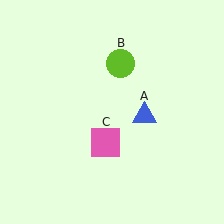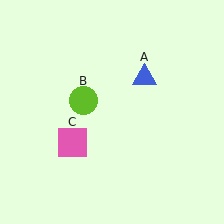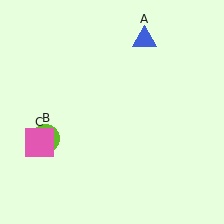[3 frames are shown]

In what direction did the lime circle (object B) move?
The lime circle (object B) moved down and to the left.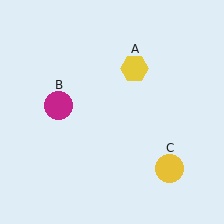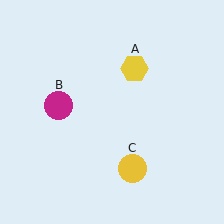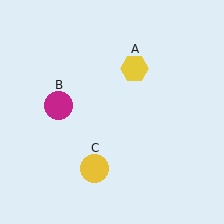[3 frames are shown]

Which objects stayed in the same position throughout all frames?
Yellow hexagon (object A) and magenta circle (object B) remained stationary.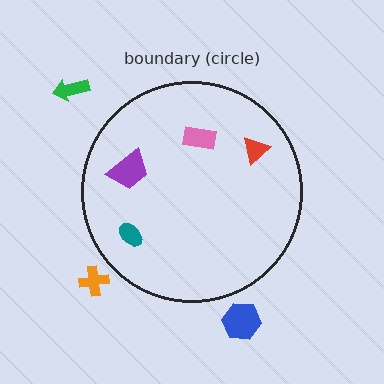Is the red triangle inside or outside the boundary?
Inside.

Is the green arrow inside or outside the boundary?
Outside.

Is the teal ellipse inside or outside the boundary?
Inside.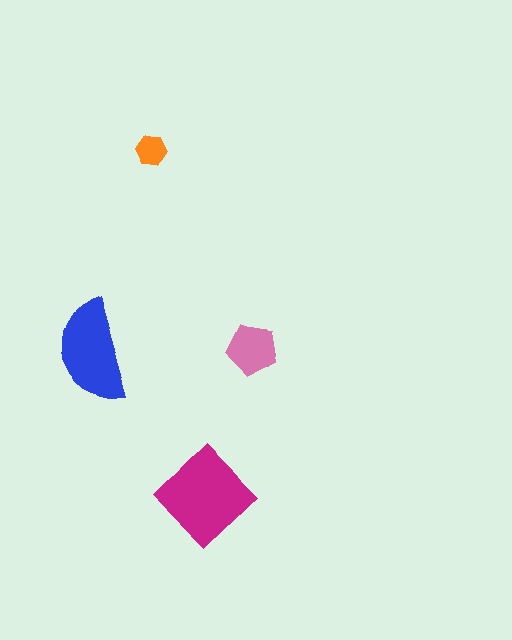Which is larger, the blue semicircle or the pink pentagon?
The blue semicircle.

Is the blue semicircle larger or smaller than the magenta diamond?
Smaller.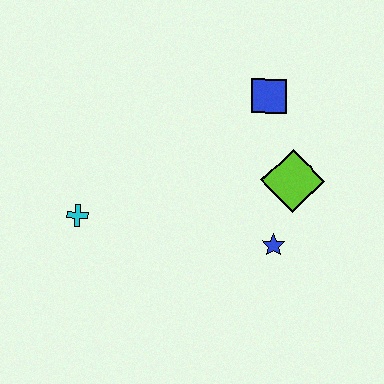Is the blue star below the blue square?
Yes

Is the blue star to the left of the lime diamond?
Yes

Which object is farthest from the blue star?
The cyan cross is farthest from the blue star.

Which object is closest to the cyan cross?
The blue star is closest to the cyan cross.